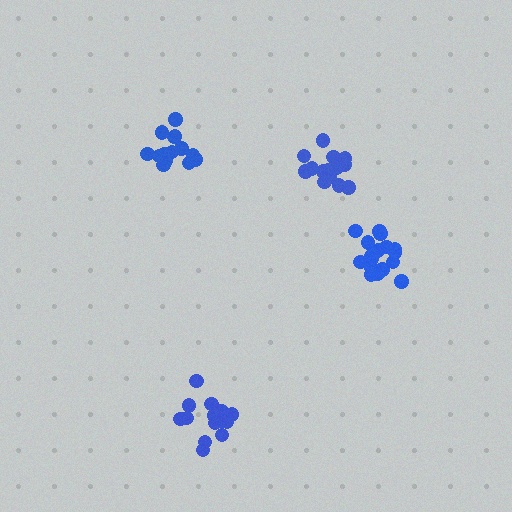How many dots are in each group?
Group 1: 15 dots, Group 2: 15 dots, Group 3: 18 dots, Group 4: 14 dots (62 total).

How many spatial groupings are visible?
There are 4 spatial groupings.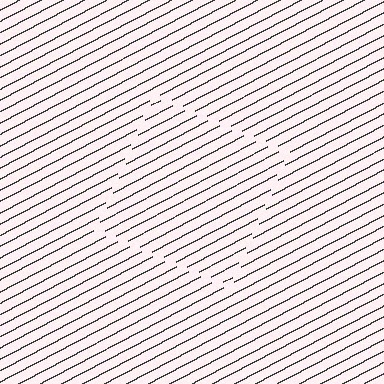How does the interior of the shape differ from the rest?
The interior of the shape contains the same grating, shifted by half a period — the contour is defined by the phase discontinuity where line-ends from the inner and outer gratings abut.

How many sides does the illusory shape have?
4 sides — the line-ends trace a square.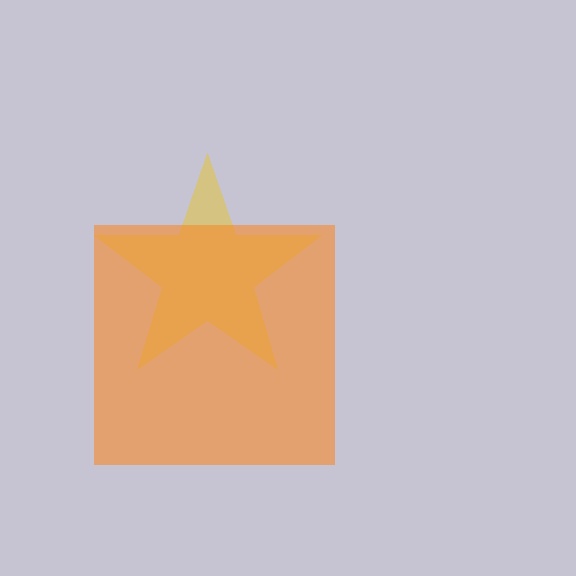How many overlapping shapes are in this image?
There are 2 overlapping shapes in the image.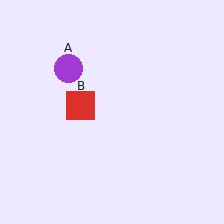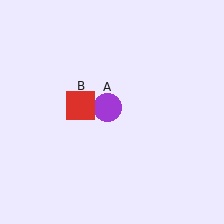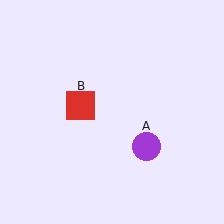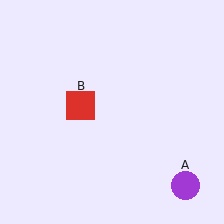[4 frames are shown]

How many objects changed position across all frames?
1 object changed position: purple circle (object A).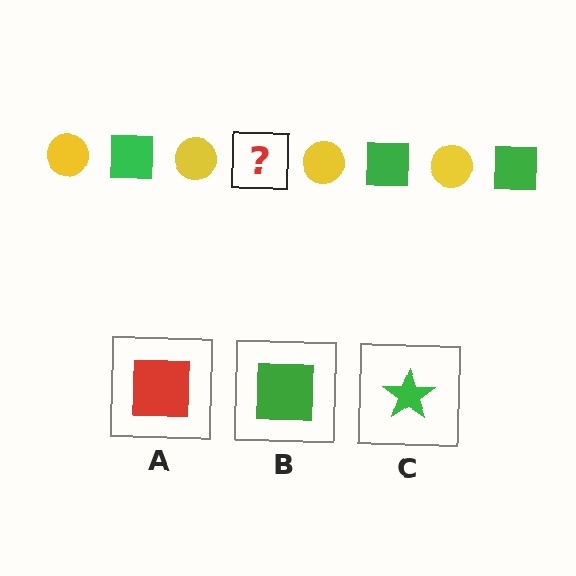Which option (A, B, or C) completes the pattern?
B.